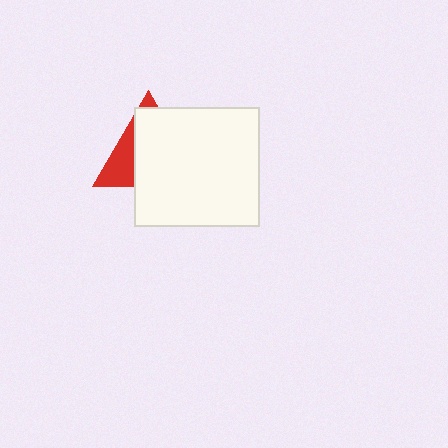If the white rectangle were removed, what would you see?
You would see the complete red triangle.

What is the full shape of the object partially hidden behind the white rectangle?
The partially hidden object is a red triangle.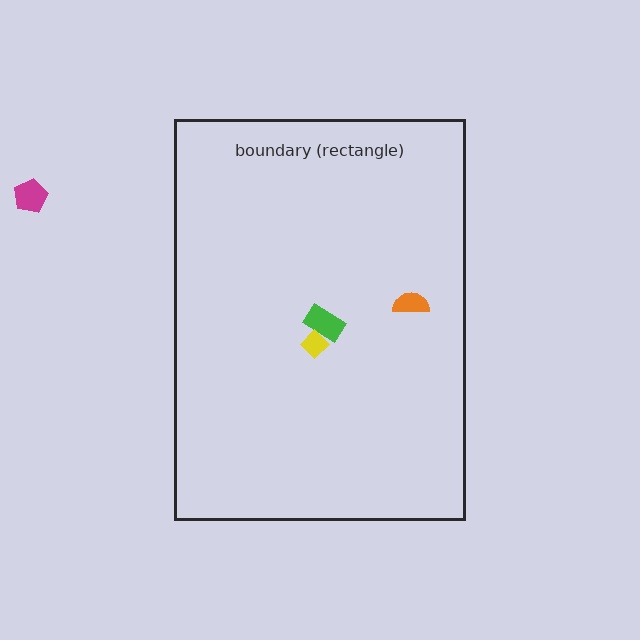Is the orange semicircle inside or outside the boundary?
Inside.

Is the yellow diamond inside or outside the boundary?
Inside.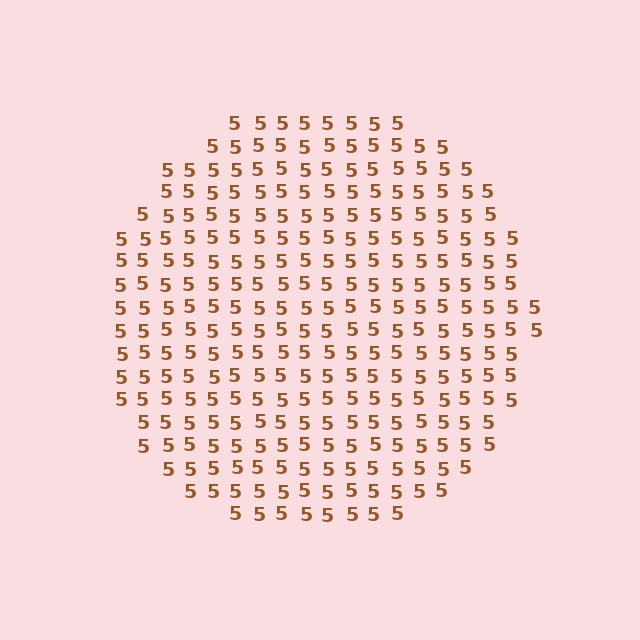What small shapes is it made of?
It is made of small digit 5's.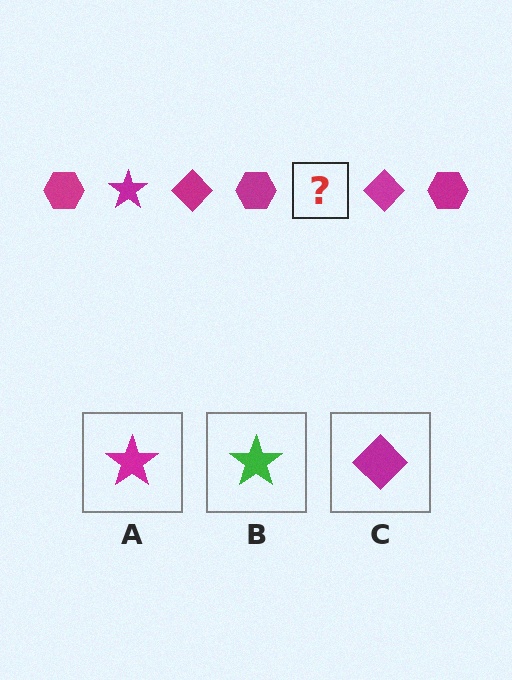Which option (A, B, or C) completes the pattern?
A.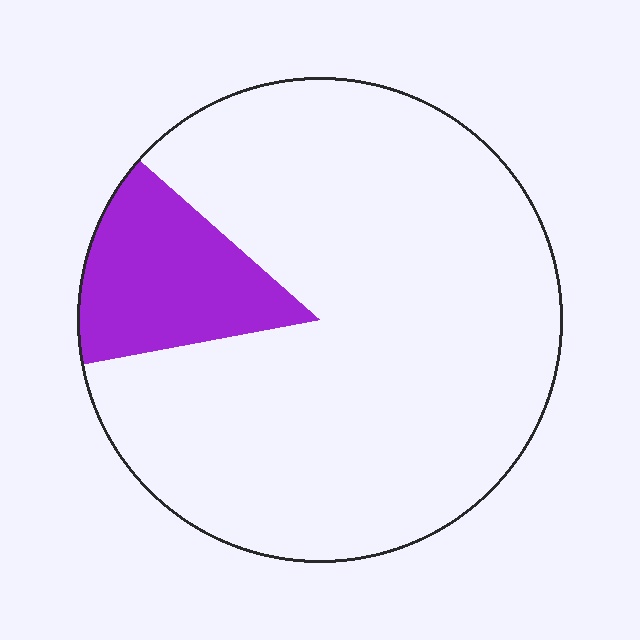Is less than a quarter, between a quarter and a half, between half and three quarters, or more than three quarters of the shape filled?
Less than a quarter.